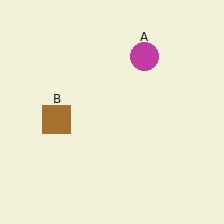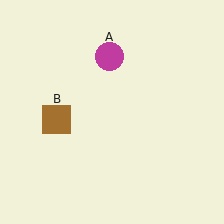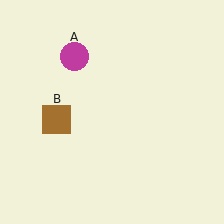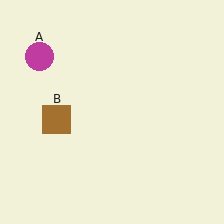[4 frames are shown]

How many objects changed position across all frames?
1 object changed position: magenta circle (object A).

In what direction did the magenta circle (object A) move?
The magenta circle (object A) moved left.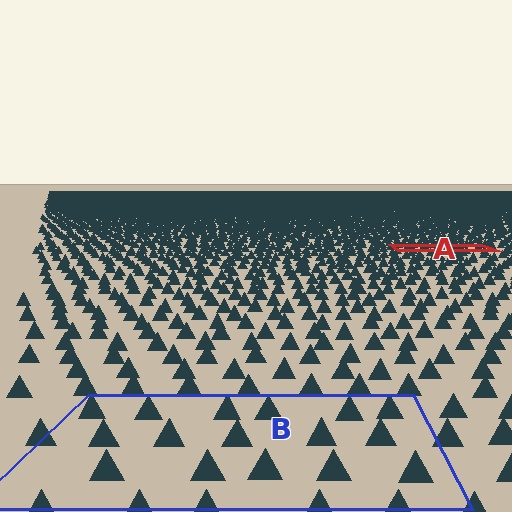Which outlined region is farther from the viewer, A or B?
Region A is farther from the viewer — the texture elements inside it appear smaller and more densely packed.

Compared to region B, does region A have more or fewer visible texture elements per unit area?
Region A has more texture elements per unit area — they are packed more densely because it is farther away.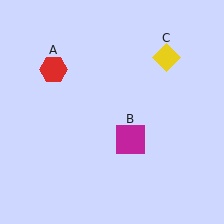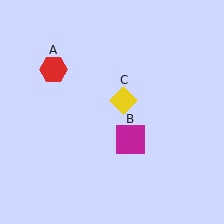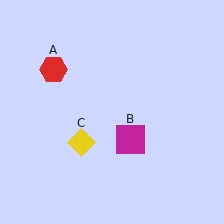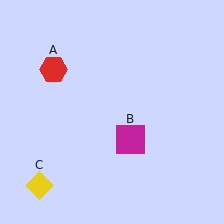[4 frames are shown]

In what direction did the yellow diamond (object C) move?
The yellow diamond (object C) moved down and to the left.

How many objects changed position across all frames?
1 object changed position: yellow diamond (object C).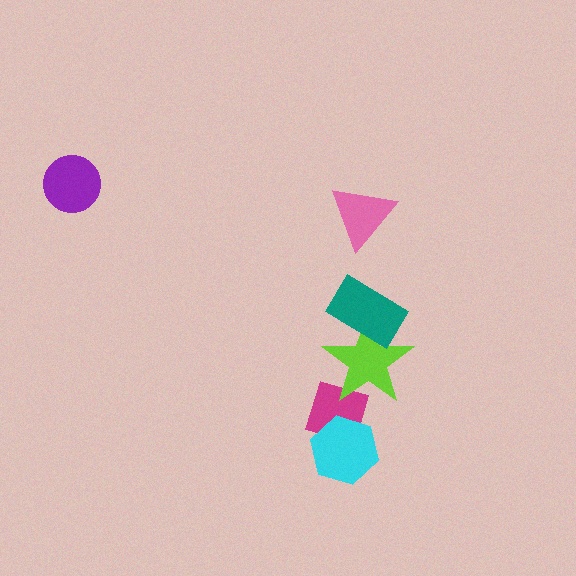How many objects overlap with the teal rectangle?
1 object overlaps with the teal rectangle.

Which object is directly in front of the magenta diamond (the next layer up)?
The cyan hexagon is directly in front of the magenta diamond.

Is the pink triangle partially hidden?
No, no other shape covers it.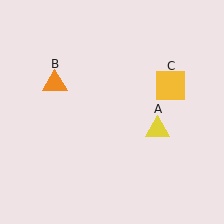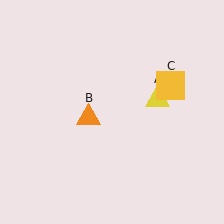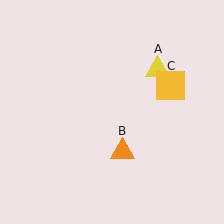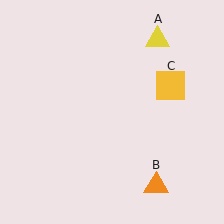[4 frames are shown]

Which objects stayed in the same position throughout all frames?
Yellow square (object C) remained stationary.